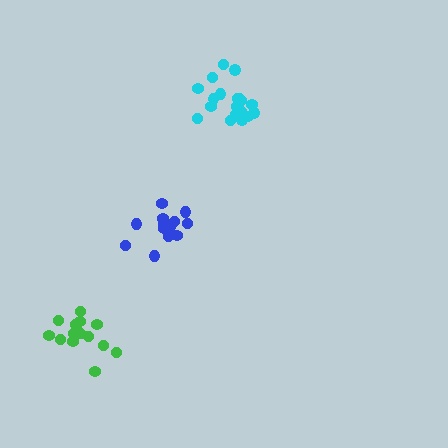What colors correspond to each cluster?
The clusters are colored: green, blue, cyan.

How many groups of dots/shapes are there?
There are 3 groups.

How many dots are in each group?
Group 1: 15 dots, Group 2: 13 dots, Group 3: 19 dots (47 total).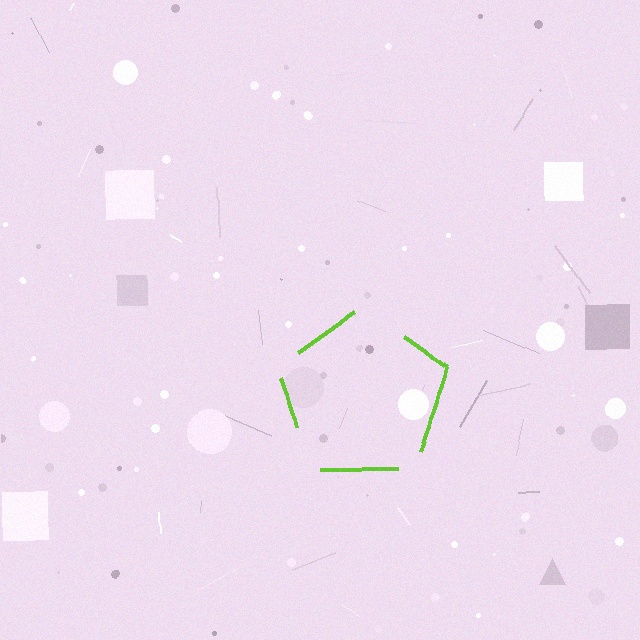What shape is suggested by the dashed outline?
The dashed outline suggests a pentagon.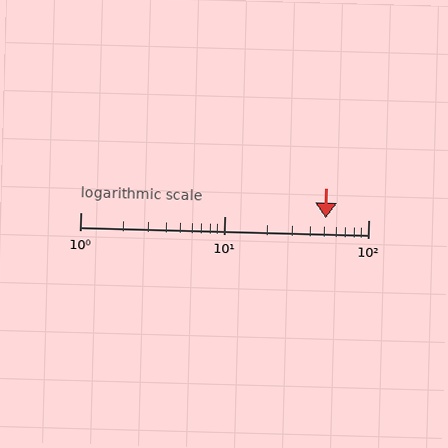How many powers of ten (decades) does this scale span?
The scale spans 2 decades, from 1 to 100.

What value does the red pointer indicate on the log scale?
The pointer indicates approximately 51.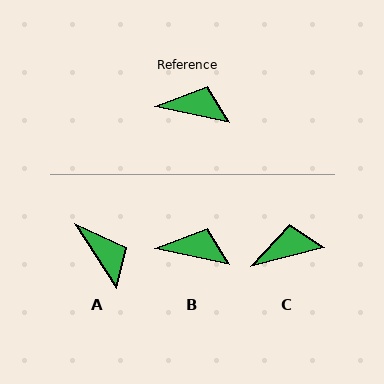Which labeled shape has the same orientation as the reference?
B.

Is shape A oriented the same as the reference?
No, it is off by about 46 degrees.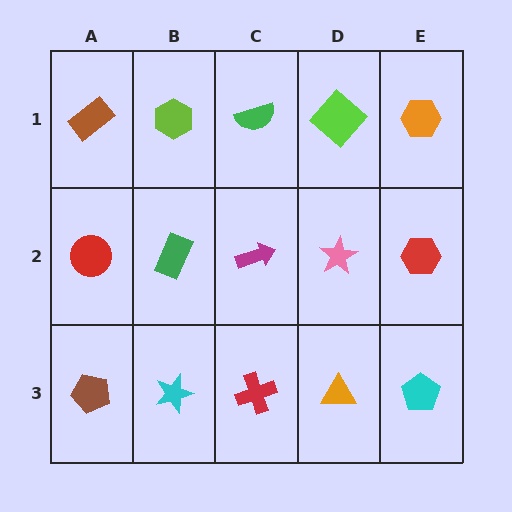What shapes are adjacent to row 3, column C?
A magenta arrow (row 2, column C), a cyan star (row 3, column B), an orange triangle (row 3, column D).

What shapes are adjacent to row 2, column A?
A brown rectangle (row 1, column A), a brown pentagon (row 3, column A), a green rectangle (row 2, column B).